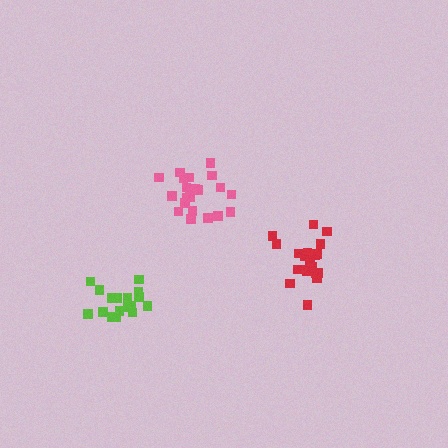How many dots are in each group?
Group 1: 21 dots, Group 2: 17 dots, Group 3: 21 dots (59 total).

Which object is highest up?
The pink cluster is topmost.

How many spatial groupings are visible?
There are 3 spatial groupings.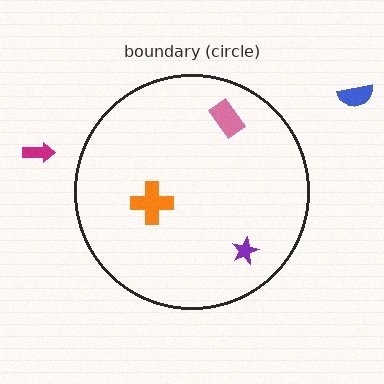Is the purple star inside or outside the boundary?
Inside.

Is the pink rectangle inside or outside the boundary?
Inside.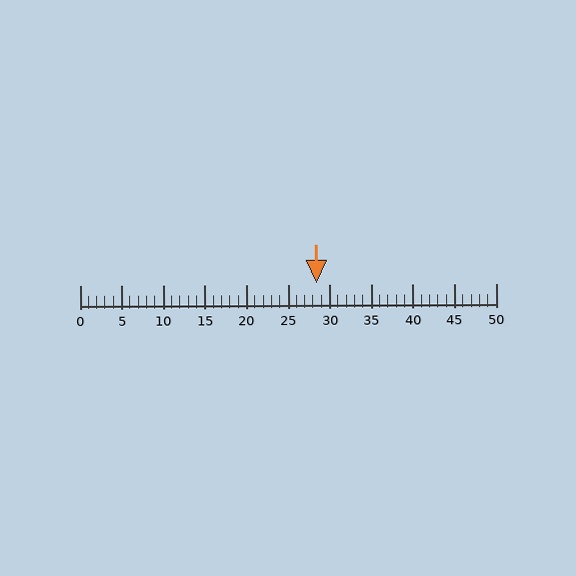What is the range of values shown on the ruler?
The ruler shows values from 0 to 50.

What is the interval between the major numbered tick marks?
The major tick marks are spaced 5 units apart.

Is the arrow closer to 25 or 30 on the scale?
The arrow is closer to 30.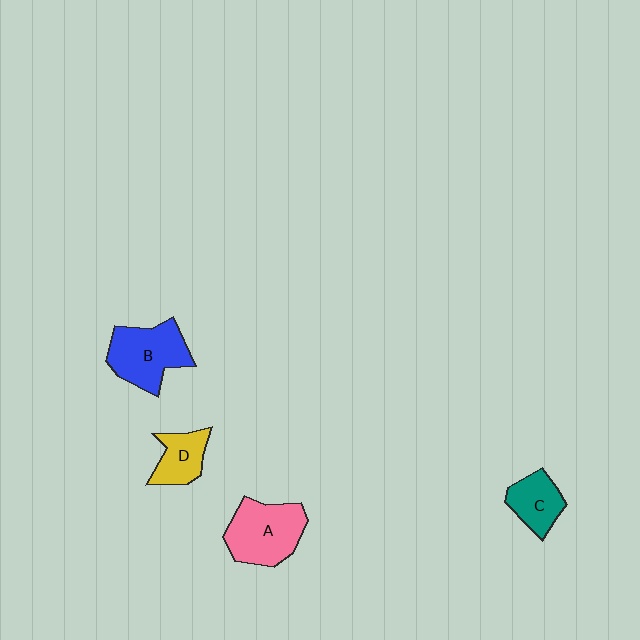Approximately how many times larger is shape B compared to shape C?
Approximately 1.6 times.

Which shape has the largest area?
Shape A (pink).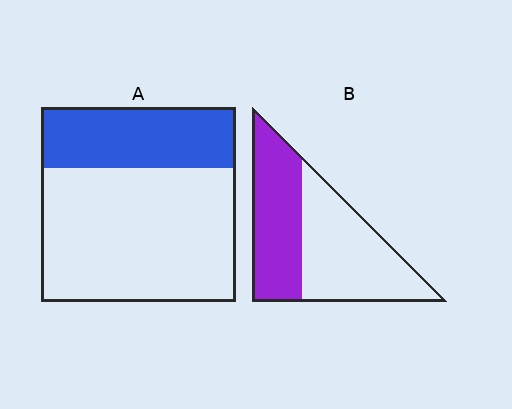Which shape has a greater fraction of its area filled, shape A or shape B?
Shape B.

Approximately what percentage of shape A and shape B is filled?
A is approximately 30% and B is approximately 45%.